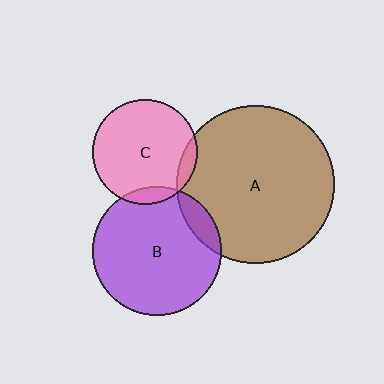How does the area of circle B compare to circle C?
Approximately 1.5 times.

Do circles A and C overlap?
Yes.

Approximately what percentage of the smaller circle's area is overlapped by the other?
Approximately 10%.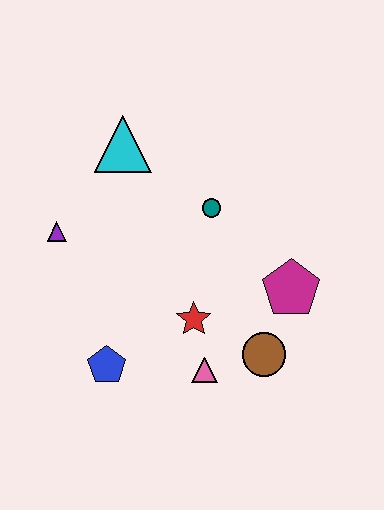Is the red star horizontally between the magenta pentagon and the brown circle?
No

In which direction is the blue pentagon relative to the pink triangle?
The blue pentagon is to the left of the pink triangle.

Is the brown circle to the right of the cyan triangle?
Yes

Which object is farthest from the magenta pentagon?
The purple triangle is farthest from the magenta pentagon.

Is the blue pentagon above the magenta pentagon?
No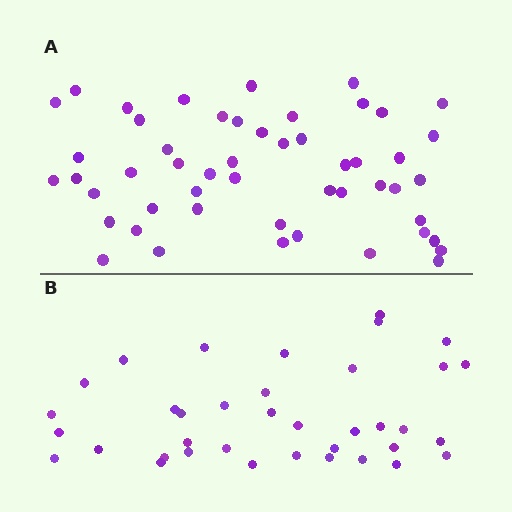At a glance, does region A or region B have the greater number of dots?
Region A (the top region) has more dots.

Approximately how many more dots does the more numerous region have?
Region A has approximately 15 more dots than region B.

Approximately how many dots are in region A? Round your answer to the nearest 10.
About 50 dots. (The exact count is 51, which rounds to 50.)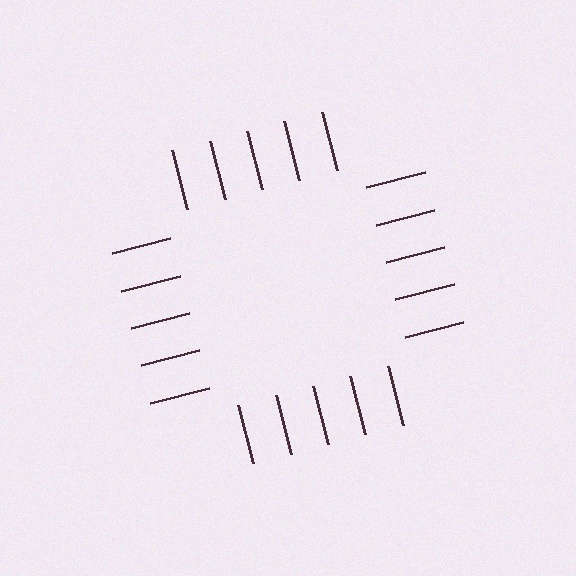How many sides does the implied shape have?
4 sides — the line-ends trace a square.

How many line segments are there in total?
20 — 5 along each of the 4 edges.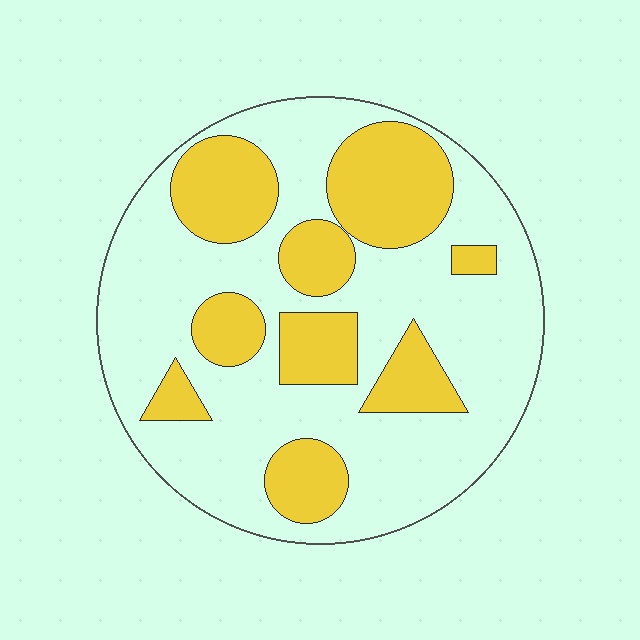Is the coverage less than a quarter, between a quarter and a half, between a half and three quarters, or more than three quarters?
Between a quarter and a half.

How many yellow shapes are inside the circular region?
9.